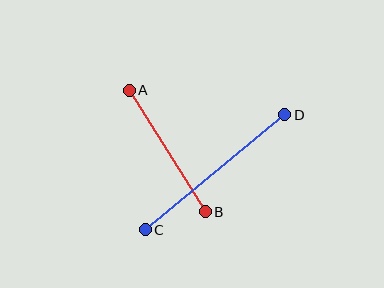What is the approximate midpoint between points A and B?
The midpoint is at approximately (167, 151) pixels.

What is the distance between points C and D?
The distance is approximately 181 pixels.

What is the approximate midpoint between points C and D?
The midpoint is at approximately (215, 172) pixels.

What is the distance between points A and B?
The distance is approximately 143 pixels.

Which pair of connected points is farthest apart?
Points C and D are farthest apart.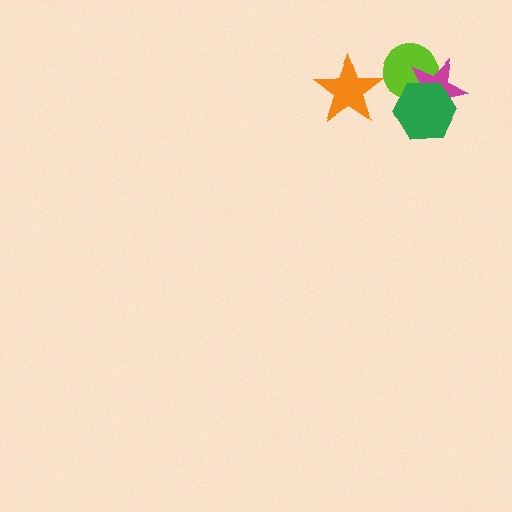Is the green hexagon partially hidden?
No, no other shape covers it.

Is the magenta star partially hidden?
Yes, it is partially covered by another shape.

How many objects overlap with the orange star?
0 objects overlap with the orange star.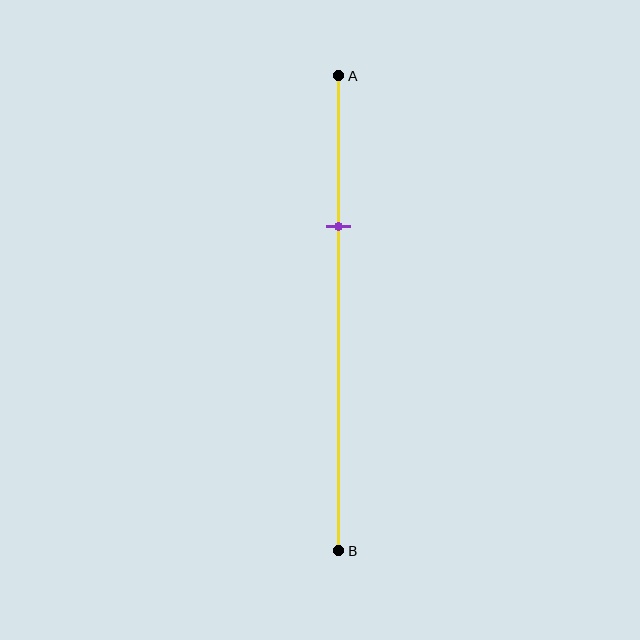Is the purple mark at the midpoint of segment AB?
No, the mark is at about 30% from A, not at the 50% midpoint.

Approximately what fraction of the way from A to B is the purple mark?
The purple mark is approximately 30% of the way from A to B.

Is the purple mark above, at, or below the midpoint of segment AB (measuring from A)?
The purple mark is above the midpoint of segment AB.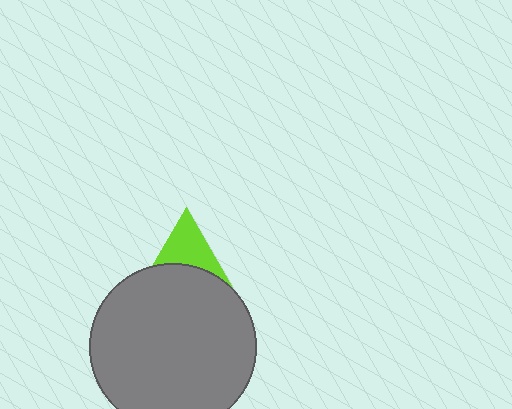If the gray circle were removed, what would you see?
You would see the complete lime triangle.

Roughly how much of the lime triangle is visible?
A small part of it is visible (roughly 34%).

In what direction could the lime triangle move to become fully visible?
The lime triangle could move up. That would shift it out from behind the gray circle entirely.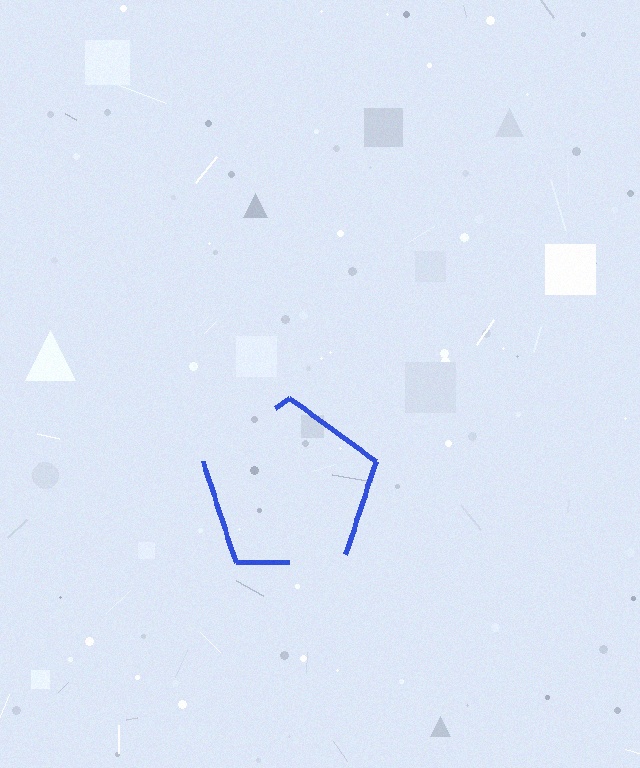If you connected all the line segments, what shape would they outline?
They would outline a pentagon.